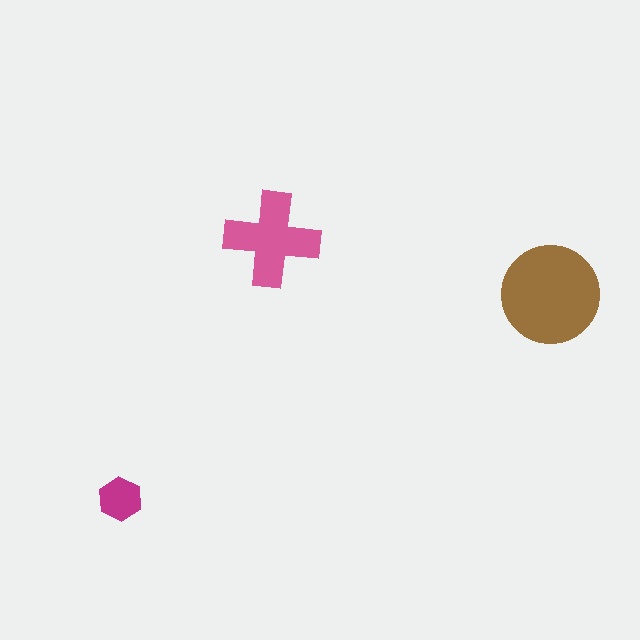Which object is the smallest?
The magenta hexagon.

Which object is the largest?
The brown circle.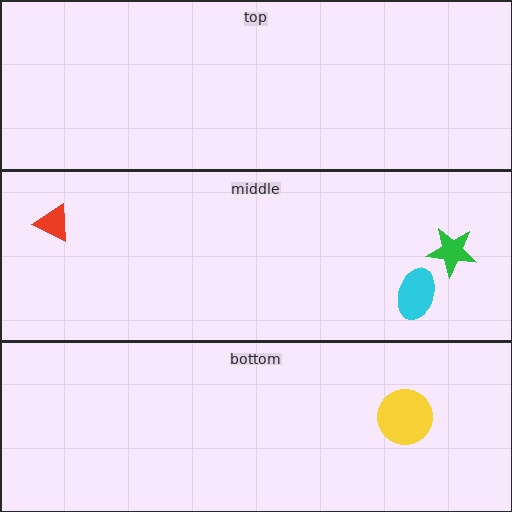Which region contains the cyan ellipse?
The middle region.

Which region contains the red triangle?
The middle region.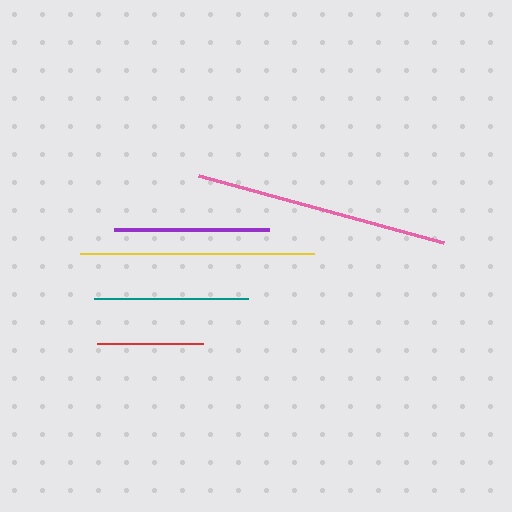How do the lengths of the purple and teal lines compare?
The purple and teal lines are approximately the same length.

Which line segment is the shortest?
The red line is the shortest at approximately 105 pixels.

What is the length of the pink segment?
The pink segment is approximately 254 pixels long.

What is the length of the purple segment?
The purple segment is approximately 155 pixels long.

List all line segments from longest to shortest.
From longest to shortest: pink, yellow, purple, teal, red.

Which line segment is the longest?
The pink line is the longest at approximately 254 pixels.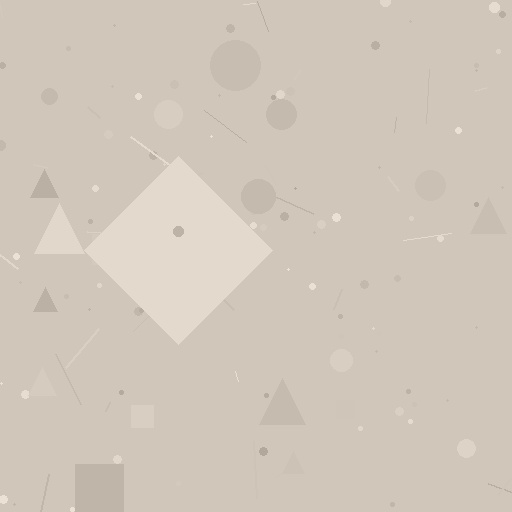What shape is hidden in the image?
A diamond is hidden in the image.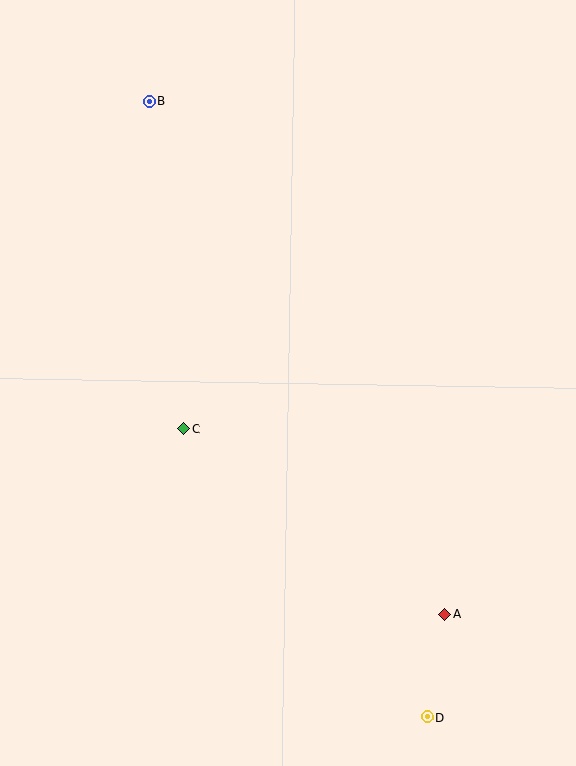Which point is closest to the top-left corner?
Point B is closest to the top-left corner.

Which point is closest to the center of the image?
Point C at (184, 429) is closest to the center.